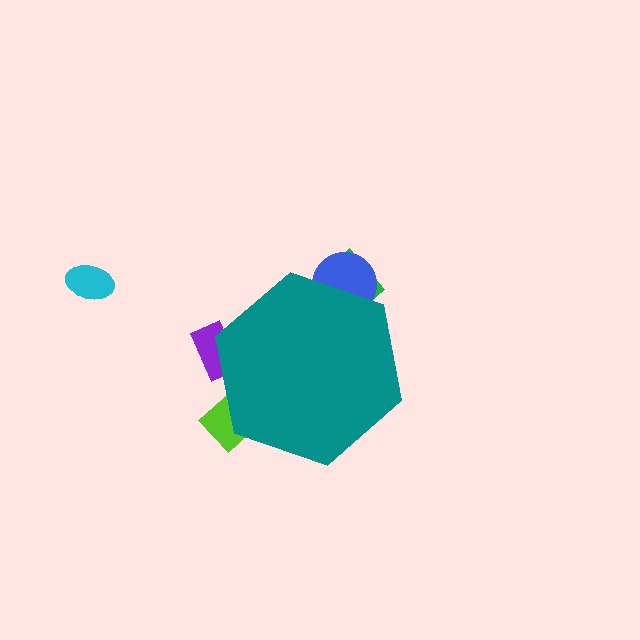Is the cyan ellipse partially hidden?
No, the cyan ellipse is fully visible.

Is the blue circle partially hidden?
Yes, the blue circle is partially hidden behind the teal hexagon.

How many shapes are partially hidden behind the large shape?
4 shapes are partially hidden.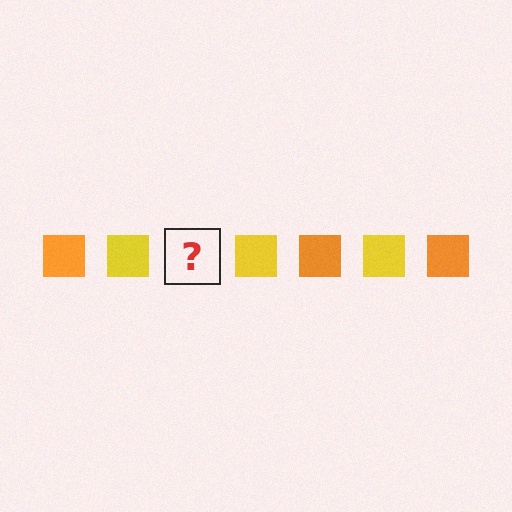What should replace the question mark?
The question mark should be replaced with an orange square.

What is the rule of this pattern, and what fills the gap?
The rule is that the pattern cycles through orange, yellow squares. The gap should be filled with an orange square.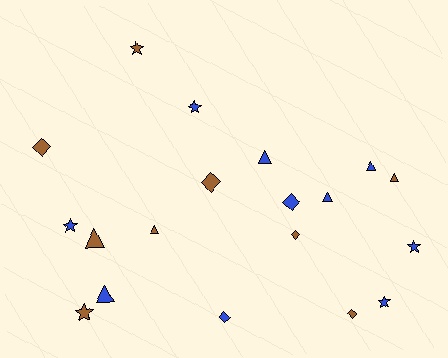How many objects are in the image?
There are 19 objects.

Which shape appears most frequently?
Triangle, with 7 objects.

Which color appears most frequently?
Blue, with 10 objects.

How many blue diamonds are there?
There are 2 blue diamonds.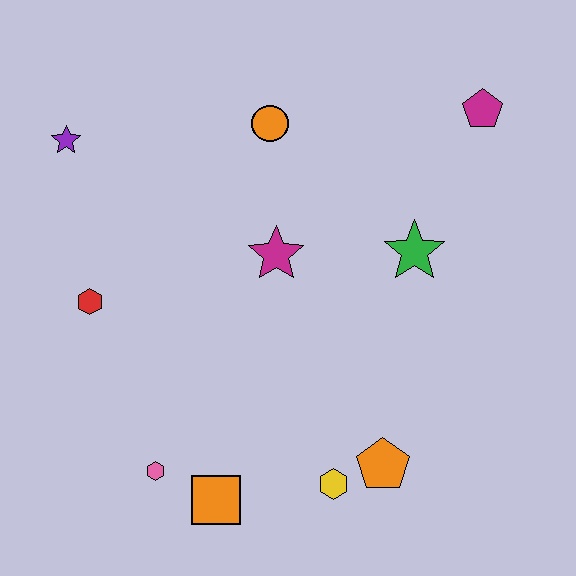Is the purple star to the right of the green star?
No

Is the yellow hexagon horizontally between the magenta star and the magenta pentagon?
Yes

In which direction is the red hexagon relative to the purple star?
The red hexagon is below the purple star.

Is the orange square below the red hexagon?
Yes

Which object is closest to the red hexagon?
The purple star is closest to the red hexagon.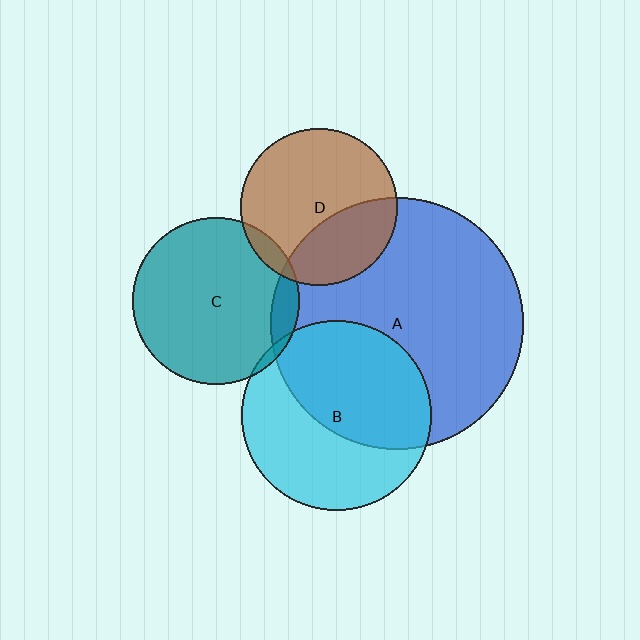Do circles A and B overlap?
Yes.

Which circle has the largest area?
Circle A (blue).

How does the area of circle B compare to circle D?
Approximately 1.5 times.